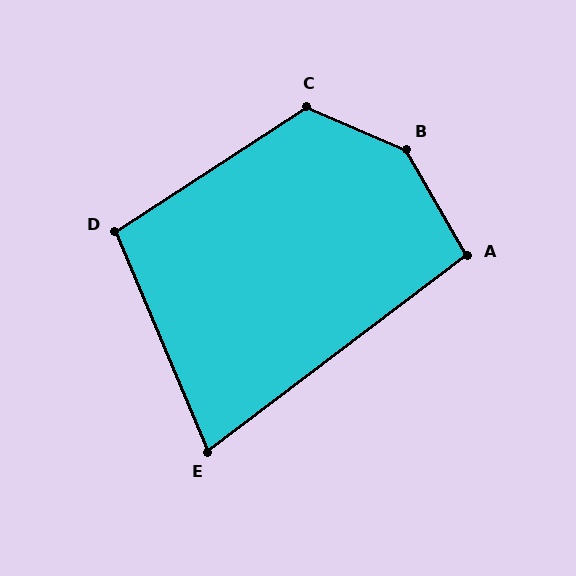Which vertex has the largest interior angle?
B, at approximately 143 degrees.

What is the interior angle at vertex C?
Approximately 124 degrees (obtuse).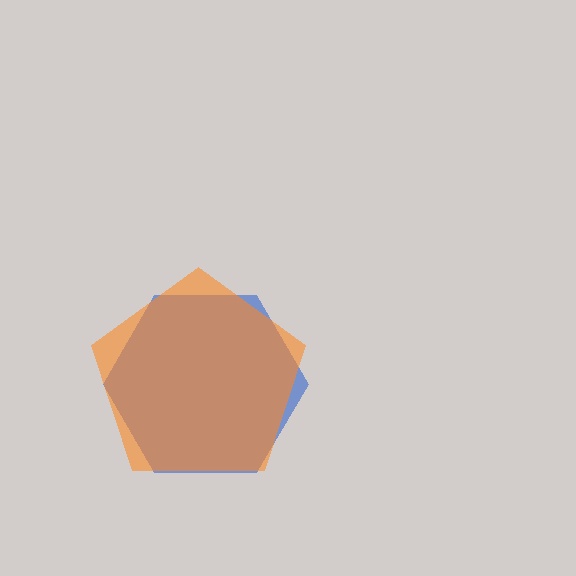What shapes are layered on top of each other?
The layered shapes are: a blue hexagon, an orange pentagon.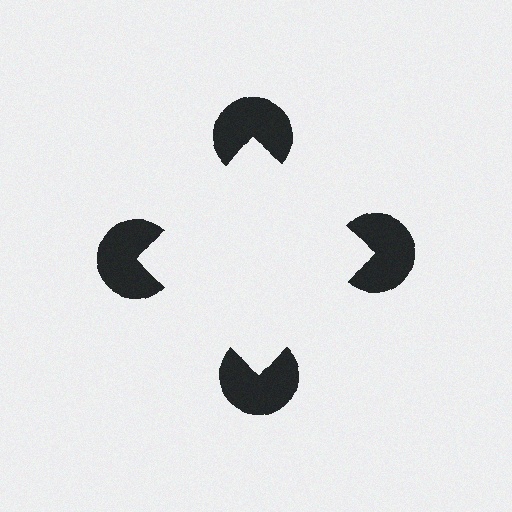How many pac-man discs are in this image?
There are 4 — one at each vertex of the illusory square.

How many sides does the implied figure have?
4 sides.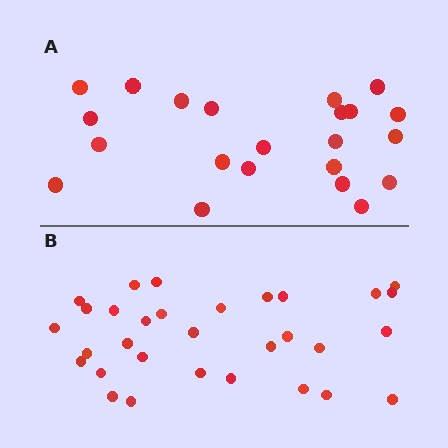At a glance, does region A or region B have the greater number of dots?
Region B (the bottom region) has more dots.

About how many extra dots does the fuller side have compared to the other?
Region B has roughly 8 or so more dots than region A.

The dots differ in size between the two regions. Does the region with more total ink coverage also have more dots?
No. Region A has more total ink coverage because its dots are larger, but region B actually contains more individual dots. Total area can be misleading — the number of items is what matters here.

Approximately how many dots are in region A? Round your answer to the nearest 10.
About 20 dots. (The exact count is 22, which rounds to 20.)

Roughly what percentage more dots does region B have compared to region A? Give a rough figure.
About 40% more.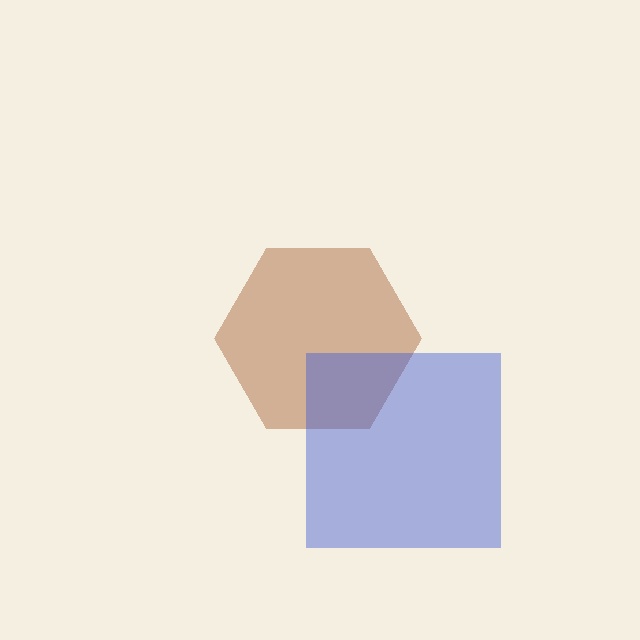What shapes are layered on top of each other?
The layered shapes are: a brown hexagon, a blue square.